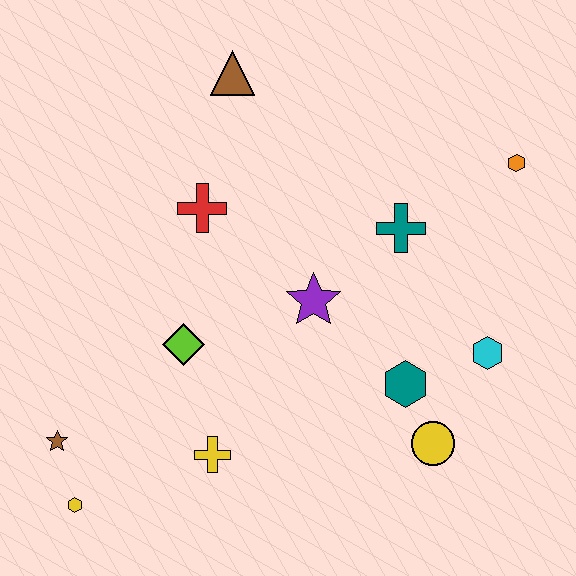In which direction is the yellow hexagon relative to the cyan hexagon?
The yellow hexagon is to the left of the cyan hexagon.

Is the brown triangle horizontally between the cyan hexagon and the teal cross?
No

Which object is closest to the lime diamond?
The yellow cross is closest to the lime diamond.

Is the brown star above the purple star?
No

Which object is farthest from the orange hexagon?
The yellow hexagon is farthest from the orange hexagon.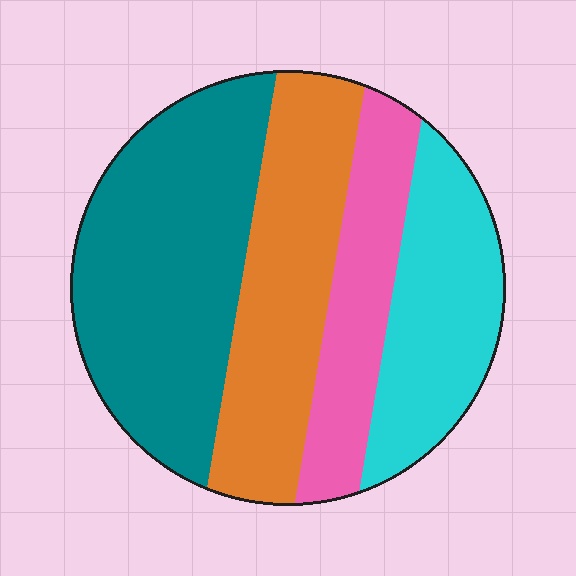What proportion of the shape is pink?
Pink takes up about one sixth (1/6) of the shape.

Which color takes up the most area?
Teal, at roughly 35%.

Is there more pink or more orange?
Orange.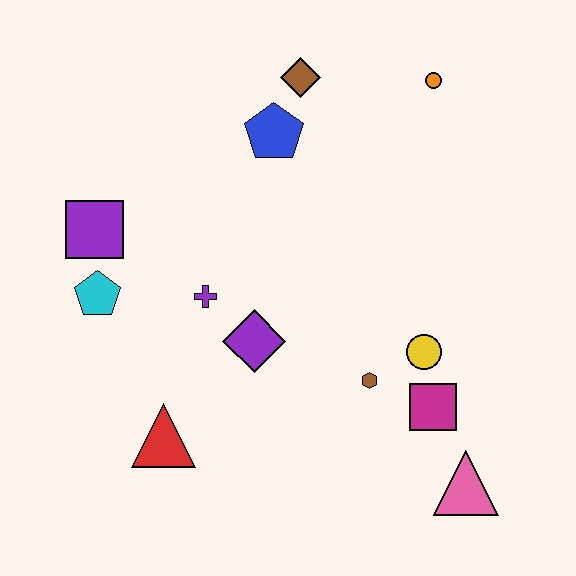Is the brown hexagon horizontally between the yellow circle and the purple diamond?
Yes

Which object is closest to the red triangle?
The purple diamond is closest to the red triangle.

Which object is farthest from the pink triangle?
The purple square is farthest from the pink triangle.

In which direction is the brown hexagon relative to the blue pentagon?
The brown hexagon is below the blue pentagon.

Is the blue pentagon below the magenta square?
No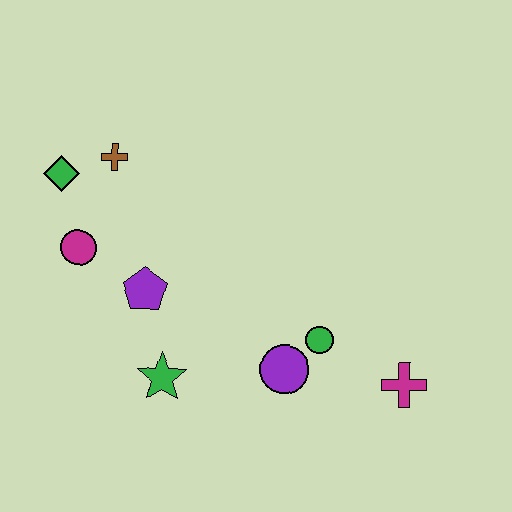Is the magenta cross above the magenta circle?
No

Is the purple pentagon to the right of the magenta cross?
No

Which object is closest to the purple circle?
The green circle is closest to the purple circle.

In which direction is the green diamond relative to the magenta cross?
The green diamond is to the left of the magenta cross.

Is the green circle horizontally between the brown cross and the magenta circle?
No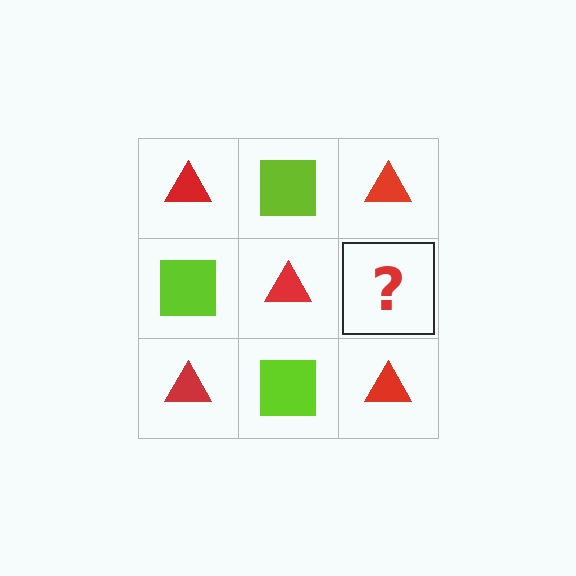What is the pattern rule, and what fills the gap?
The rule is that it alternates red triangle and lime square in a checkerboard pattern. The gap should be filled with a lime square.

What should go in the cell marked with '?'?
The missing cell should contain a lime square.